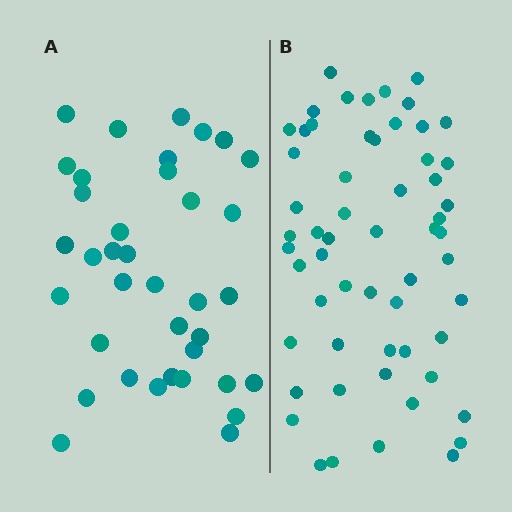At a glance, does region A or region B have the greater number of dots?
Region B (the right region) has more dots.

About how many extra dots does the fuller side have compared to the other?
Region B has approximately 20 more dots than region A.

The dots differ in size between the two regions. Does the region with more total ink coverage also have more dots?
No. Region A has more total ink coverage because its dots are larger, but region B actually contains more individual dots. Total area can be misleading — the number of items is what matters here.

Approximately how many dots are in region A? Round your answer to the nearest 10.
About 40 dots. (The exact count is 37, which rounds to 40.)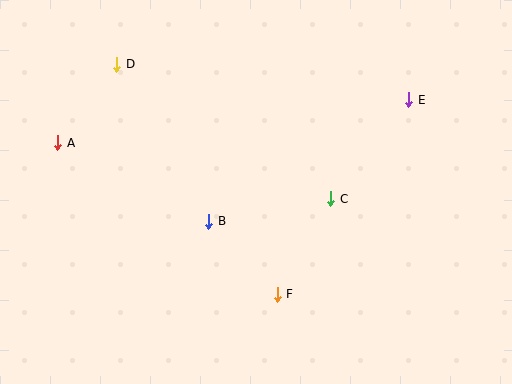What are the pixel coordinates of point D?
Point D is at (117, 64).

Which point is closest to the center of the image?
Point B at (209, 221) is closest to the center.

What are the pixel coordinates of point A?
Point A is at (58, 143).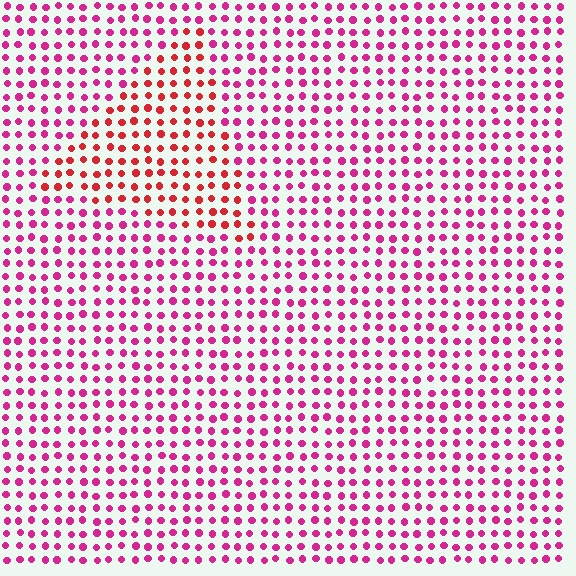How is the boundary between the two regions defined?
The boundary is defined purely by a slight shift in hue (about 34 degrees). Spacing, size, and orientation are identical on both sides.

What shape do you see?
I see a triangle.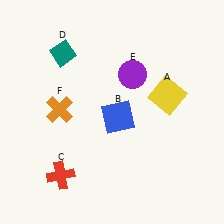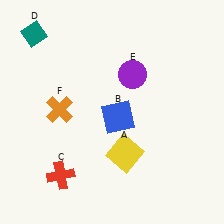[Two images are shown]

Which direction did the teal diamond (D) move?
The teal diamond (D) moved left.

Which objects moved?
The objects that moved are: the yellow square (A), the teal diamond (D).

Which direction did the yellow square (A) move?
The yellow square (A) moved down.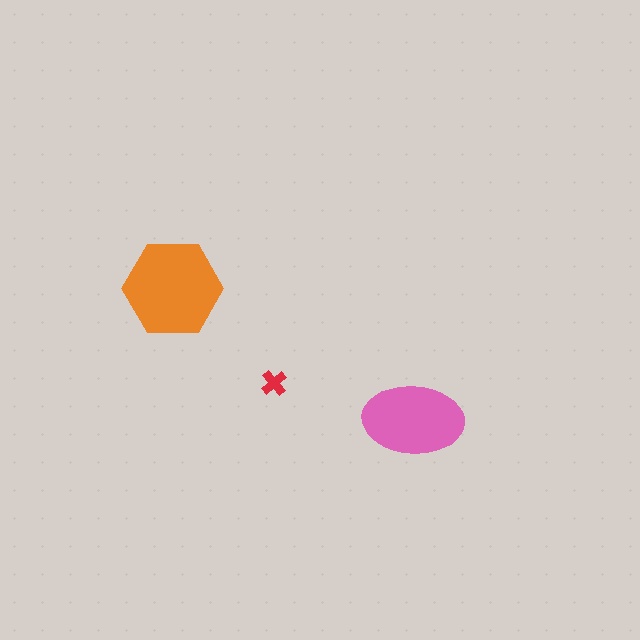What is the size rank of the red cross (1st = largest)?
3rd.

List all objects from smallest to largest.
The red cross, the pink ellipse, the orange hexagon.